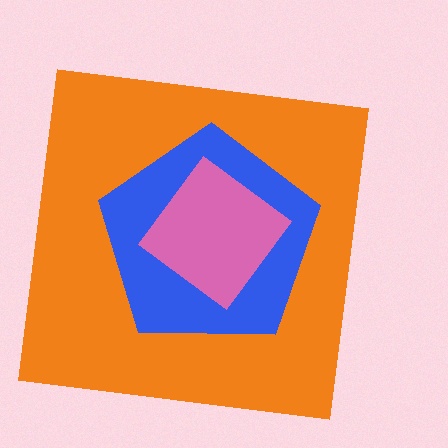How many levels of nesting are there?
3.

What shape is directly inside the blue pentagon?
The pink diamond.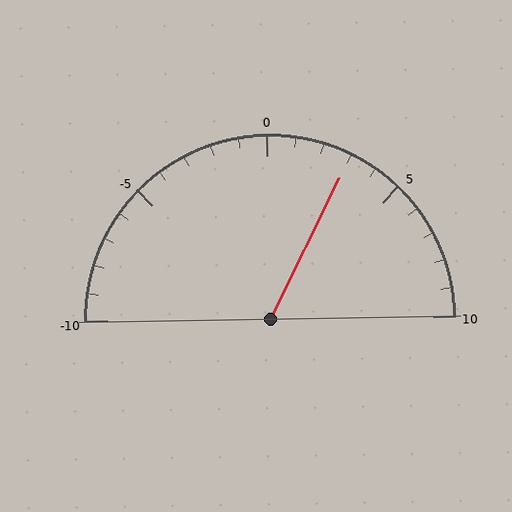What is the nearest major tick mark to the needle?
The nearest major tick mark is 5.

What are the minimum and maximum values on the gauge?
The gauge ranges from -10 to 10.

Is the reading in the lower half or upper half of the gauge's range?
The reading is in the upper half of the range (-10 to 10).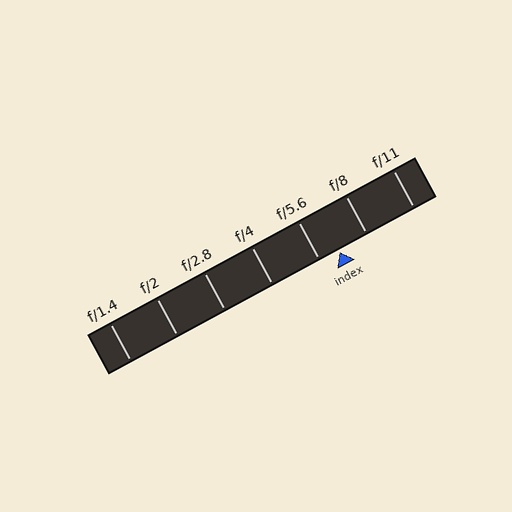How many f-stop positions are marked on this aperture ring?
There are 7 f-stop positions marked.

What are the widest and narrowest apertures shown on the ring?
The widest aperture shown is f/1.4 and the narrowest is f/11.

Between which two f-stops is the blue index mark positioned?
The index mark is between f/5.6 and f/8.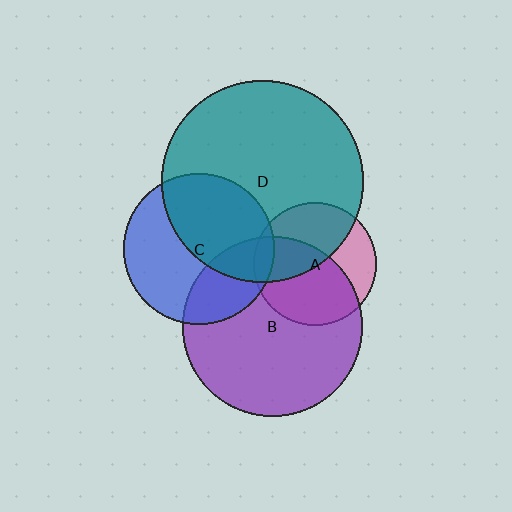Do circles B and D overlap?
Yes.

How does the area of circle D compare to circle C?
Approximately 1.8 times.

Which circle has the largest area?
Circle D (teal).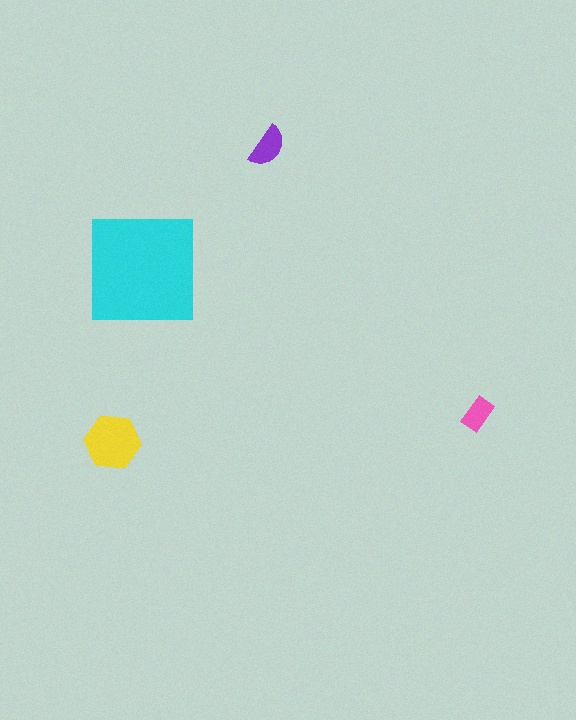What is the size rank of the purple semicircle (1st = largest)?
3rd.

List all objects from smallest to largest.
The pink rectangle, the purple semicircle, the yellow hexagon, the cyan square.